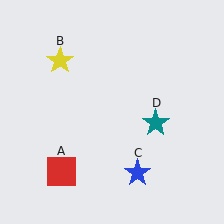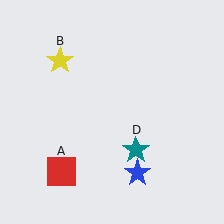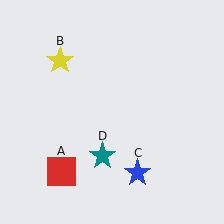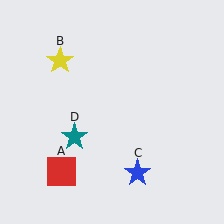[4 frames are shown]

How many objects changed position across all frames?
1 object changed position: teal star (object D).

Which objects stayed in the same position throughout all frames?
Red square (object A) and yellow star (object B) and blue star (object C) remained stationary.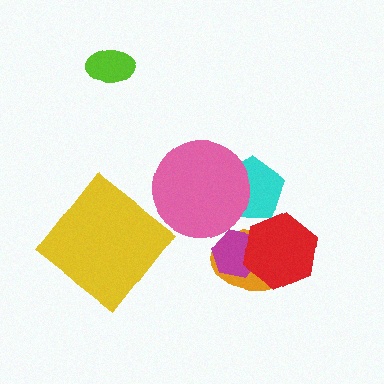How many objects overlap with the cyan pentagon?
2 objects overlap with the cyan pentagon.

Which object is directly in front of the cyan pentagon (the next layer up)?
The pink circle is directly in front of the cyan pentagon.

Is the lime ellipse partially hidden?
No, no other shape covers it.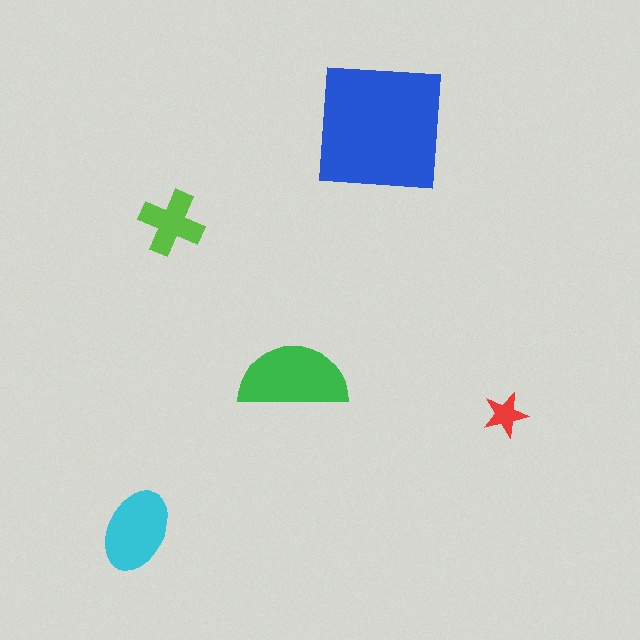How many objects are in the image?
There are 5 objects in the image.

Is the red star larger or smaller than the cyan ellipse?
Smaller.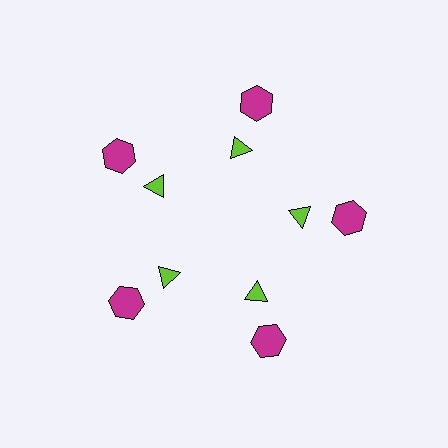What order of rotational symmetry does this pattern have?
This pattern has 5-fold rotational symmetry.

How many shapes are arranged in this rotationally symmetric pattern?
There are 10 shapes, arranged in 5 groups of 2.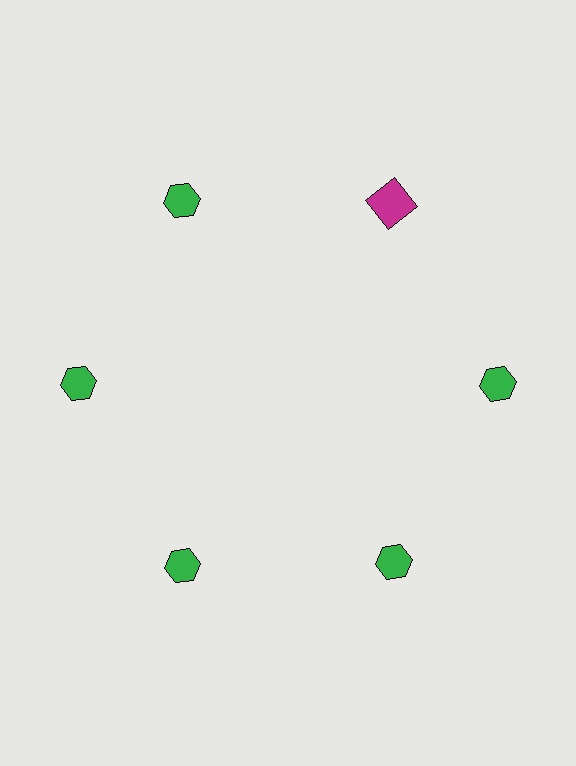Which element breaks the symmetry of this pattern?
The magenta square at roughly the 1 o'clock position breaks the symmetry. All other shapes are green hexagons.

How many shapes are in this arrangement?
There are 6 shapes arranged in a ring pattern.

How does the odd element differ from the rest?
It differs in both color (magenta instead of green) and shape (square instead of hexagon).